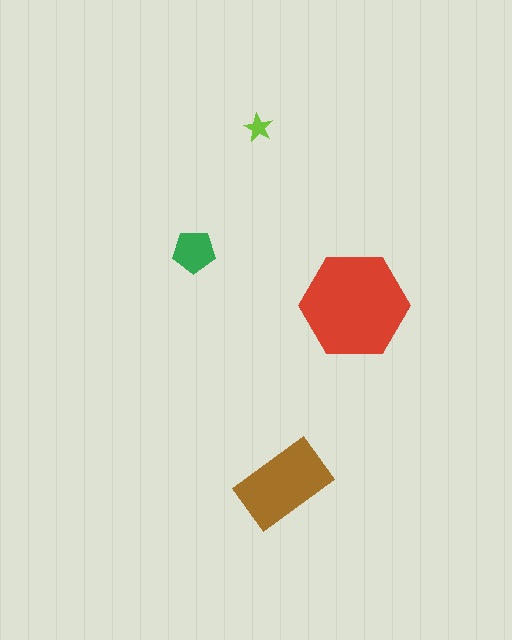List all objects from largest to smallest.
The red hexagon, the brown rectangle, the green pentagon, the lime star.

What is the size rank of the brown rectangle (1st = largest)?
2nd.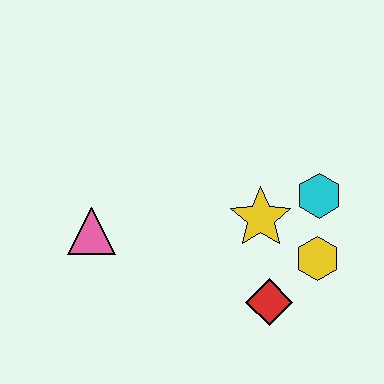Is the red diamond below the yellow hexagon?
Yes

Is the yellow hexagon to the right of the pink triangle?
Yes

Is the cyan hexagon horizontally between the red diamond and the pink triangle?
No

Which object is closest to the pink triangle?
The yellow star is closest to the pink triangle.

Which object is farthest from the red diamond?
The pink triangle is farthest from the red diamond.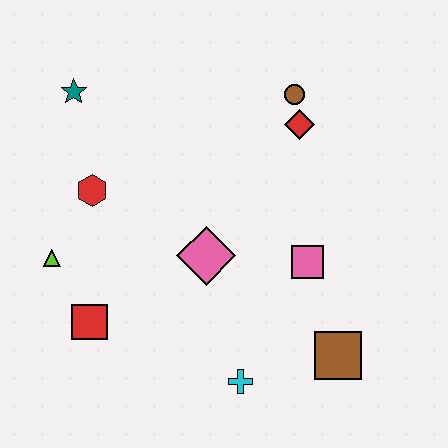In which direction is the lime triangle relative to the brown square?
The lime triangle is to the left of the brown square.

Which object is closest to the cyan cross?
The brown square is closest to the cyan cross.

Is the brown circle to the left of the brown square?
Yes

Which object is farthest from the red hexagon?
The brown square is farthest from the red hexagon.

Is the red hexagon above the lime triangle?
Yes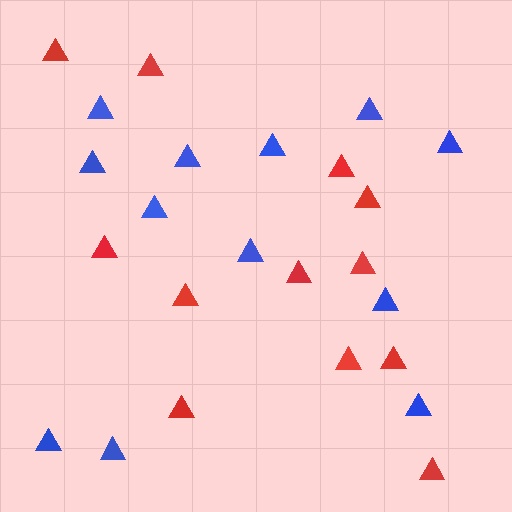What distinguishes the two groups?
There are 2 groups: one group of blue triangles (12) and one group of red triangles (12).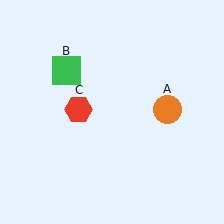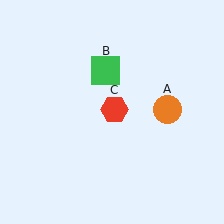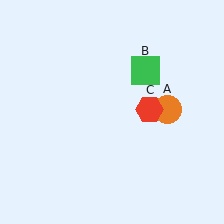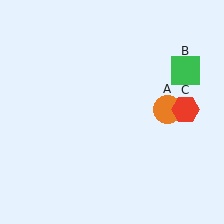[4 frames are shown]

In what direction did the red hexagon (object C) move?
The red hexagon (object C) moved right.